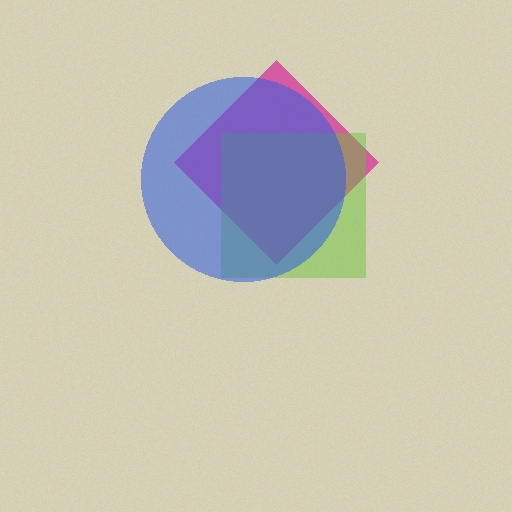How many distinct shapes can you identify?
There are 3 distinct shapes: a magenta diamond, a lime square, a blue circle.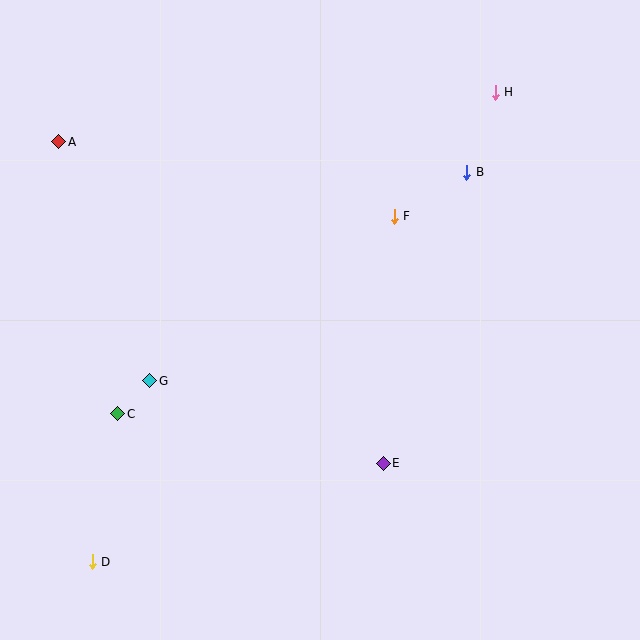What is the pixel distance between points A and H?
The distance between A and H is 439 pixels.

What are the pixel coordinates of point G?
Point G is at (150, 381).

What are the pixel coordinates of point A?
Point A is at (59, 142).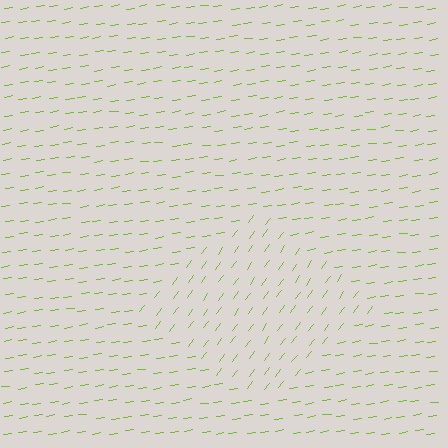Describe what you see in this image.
The image is filled with small lime line segments. A diamond region in the image has lines oriented differently from the surrounding lines, creating a visible texture boundary.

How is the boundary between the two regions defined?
The boundary is defined purely by a change in line orientation (approximately 45 degrees difference). All lines are the same color and thickness.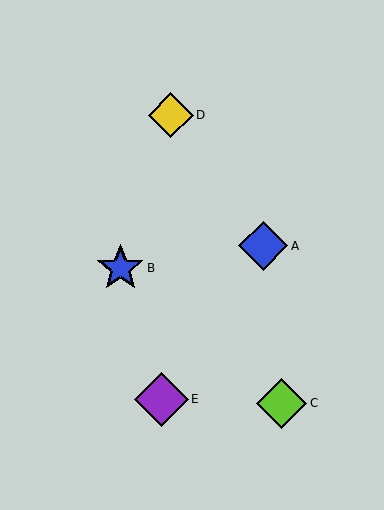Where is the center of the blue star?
The center of the blue star is at (120, 268).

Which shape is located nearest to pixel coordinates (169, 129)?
The yellow diamond (labeled D) at (171, 115) is nearest to that location.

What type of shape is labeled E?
Shape E is a purple diamond.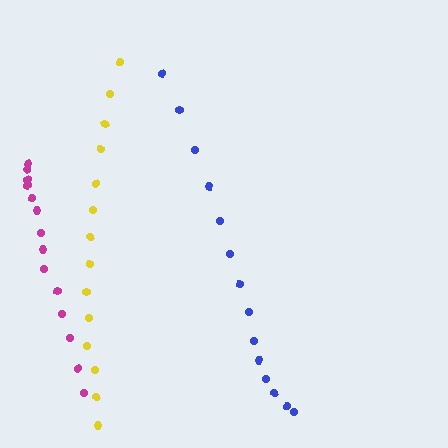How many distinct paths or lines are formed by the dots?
There are 3 distinct paths.